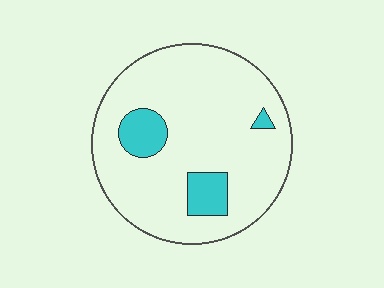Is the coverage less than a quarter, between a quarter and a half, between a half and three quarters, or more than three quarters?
Less than a quarter.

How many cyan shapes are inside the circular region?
3.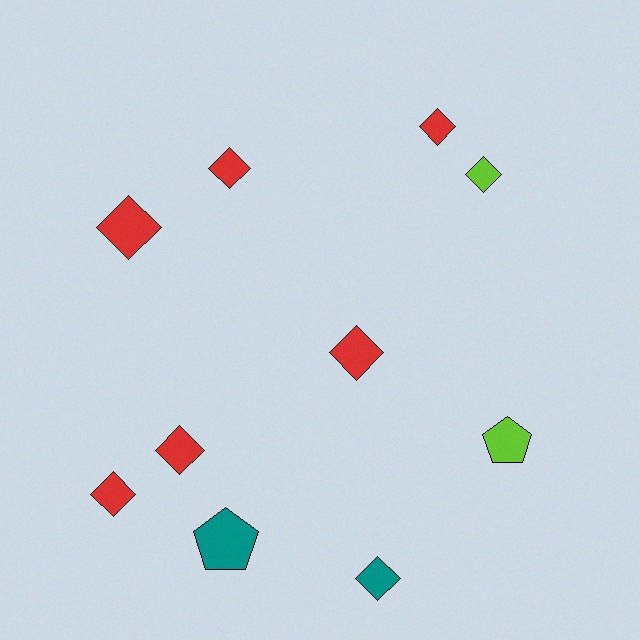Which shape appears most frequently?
Diamond, with 8 objects.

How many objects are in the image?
There are 10 objects.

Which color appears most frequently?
Red, with 6 objects.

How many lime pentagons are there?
There is 1 lime pentagon.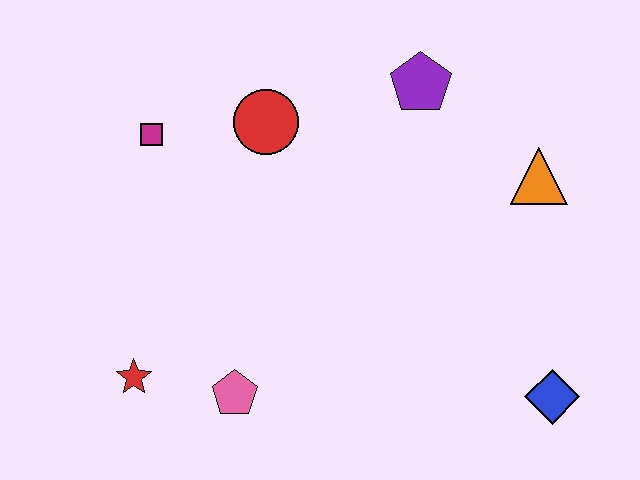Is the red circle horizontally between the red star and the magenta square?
No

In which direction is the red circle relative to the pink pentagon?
The red circle is above the pink pentagon.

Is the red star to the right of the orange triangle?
No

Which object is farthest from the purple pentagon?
The red star is farthest from the purple pentagon.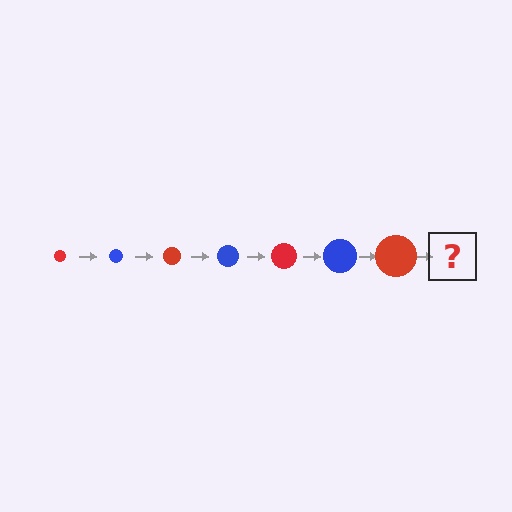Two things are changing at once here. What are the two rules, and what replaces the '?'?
The two rules are that the circle grows larger each step and the color cycles through red and blue. The '?' should be a blue circle, larger than the previous one.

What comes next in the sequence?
The next element should be a blue circle, larger than the previous one.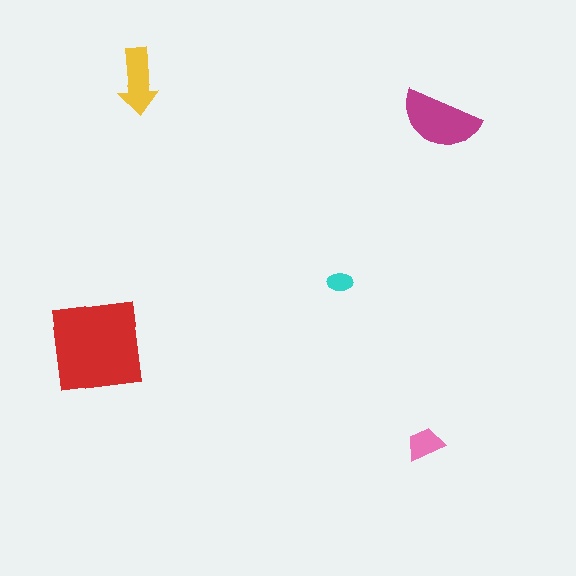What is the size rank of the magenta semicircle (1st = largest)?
2nd.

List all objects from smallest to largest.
The cyan ellipse, the pink trapezoid, the yellow arrow, the magenta semicircle, the red square.